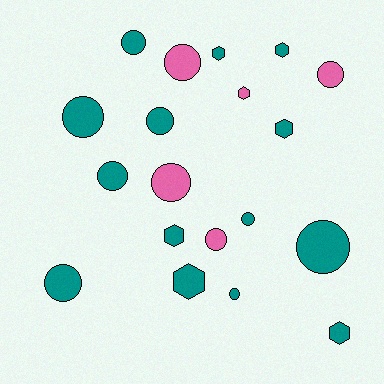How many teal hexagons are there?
There are 6 teal hexagons.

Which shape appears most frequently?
Circle, with 12 objects.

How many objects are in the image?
There are 19 objects.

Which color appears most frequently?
Teal, with 14 objects.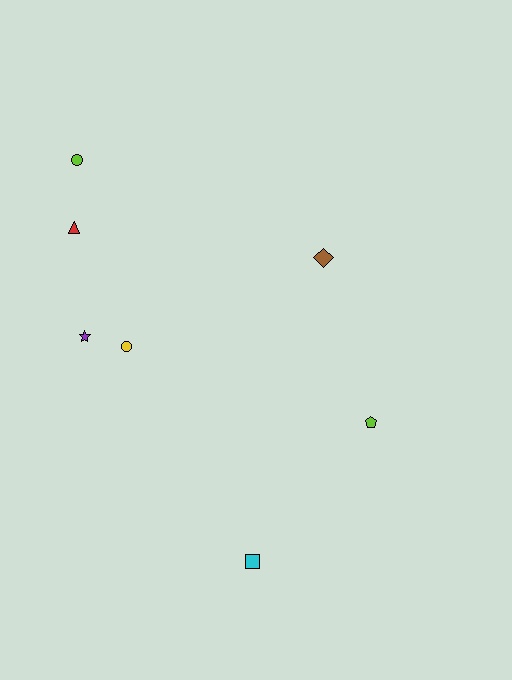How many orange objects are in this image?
There are no orange objects.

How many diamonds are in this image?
There is 1 diamond.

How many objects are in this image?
There are 7 objects.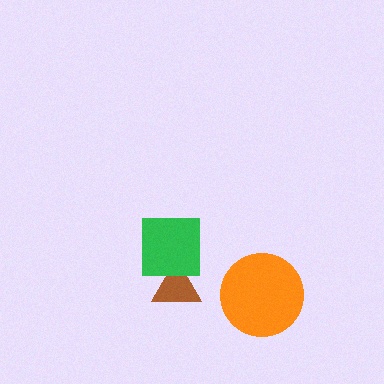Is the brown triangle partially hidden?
Yes, it is partially covered by another shape.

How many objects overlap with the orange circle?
0 objects overlap with the orange circle.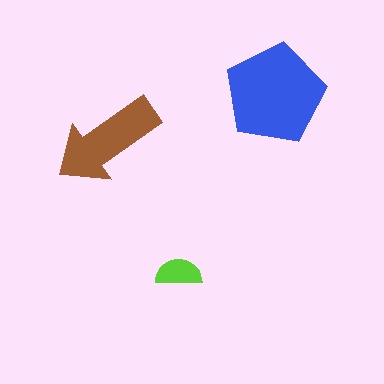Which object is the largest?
The blue pentagon.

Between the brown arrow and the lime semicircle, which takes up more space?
The brown arrow.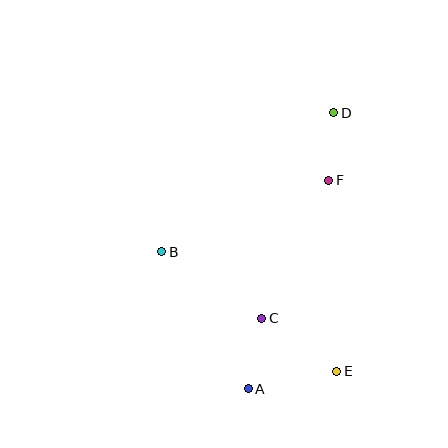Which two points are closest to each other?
Points D and F are closest to each other.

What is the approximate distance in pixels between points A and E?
The distance between A and E is approximately 91 pixels.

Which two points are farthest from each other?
Points A and D are farthest from each other.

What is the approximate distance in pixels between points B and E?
The distance between B and E is approximately 212 pixels.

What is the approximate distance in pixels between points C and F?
The distance between C and F is approximately 154 pixels.